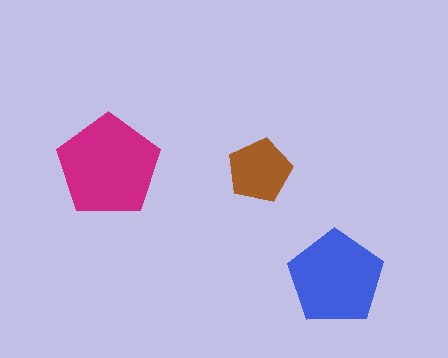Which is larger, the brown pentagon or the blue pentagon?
The blue one.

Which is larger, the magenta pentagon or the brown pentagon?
The magenta one.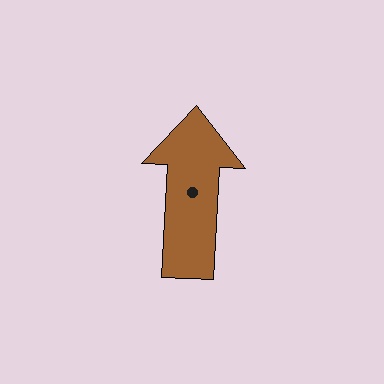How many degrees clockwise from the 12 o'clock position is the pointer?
Approximately 3 degrees.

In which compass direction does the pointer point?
North.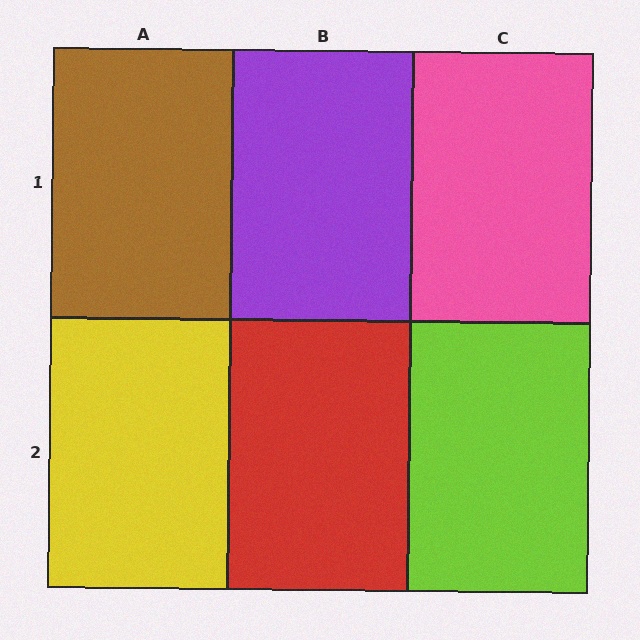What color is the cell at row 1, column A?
Brown.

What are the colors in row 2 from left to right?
Yellow, red, lime.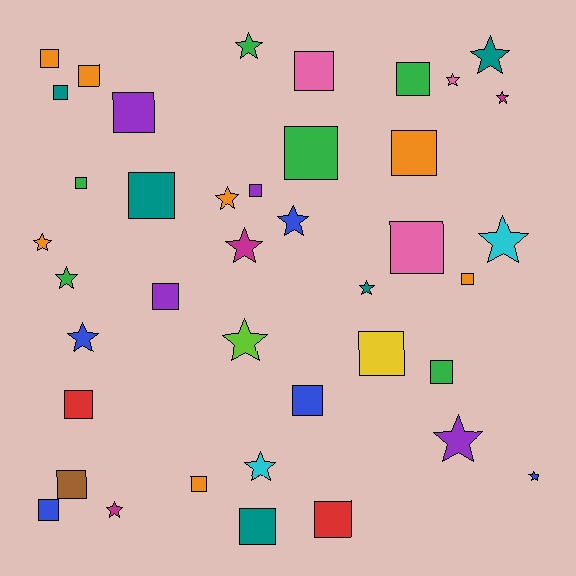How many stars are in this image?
There are 17 stars.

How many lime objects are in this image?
There is 1 lime object.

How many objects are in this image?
There are 40 objects.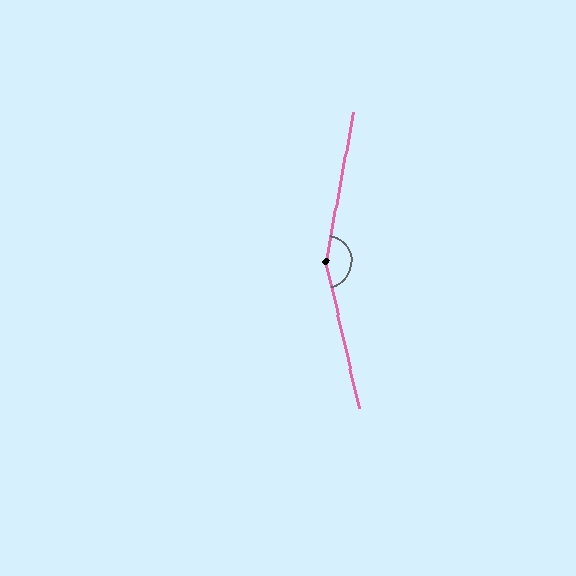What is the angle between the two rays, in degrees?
Approximately 157 degrees.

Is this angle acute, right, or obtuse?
It is obtuse.